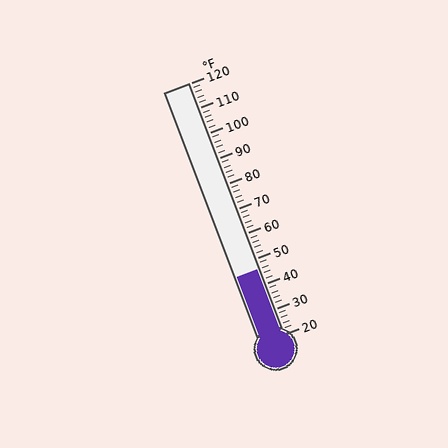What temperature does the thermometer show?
The thermometer shows approximately 46°F.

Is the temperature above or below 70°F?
The temperature is below 70°F.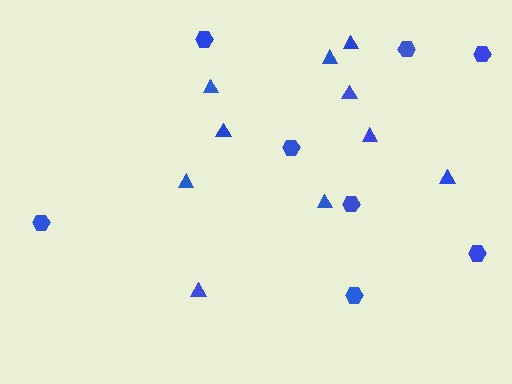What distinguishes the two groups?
There are 2 groups: one group of triangles (10) and one group of hexagons (8).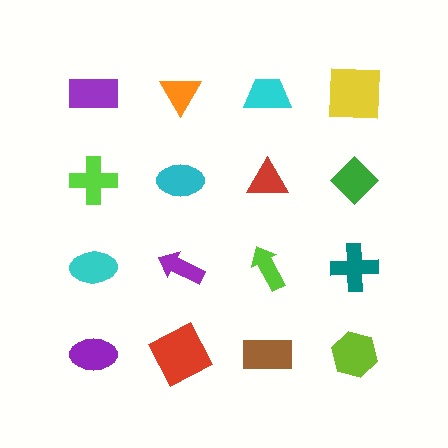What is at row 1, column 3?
A cyan trapezoid.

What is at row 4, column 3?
A brown rectangle.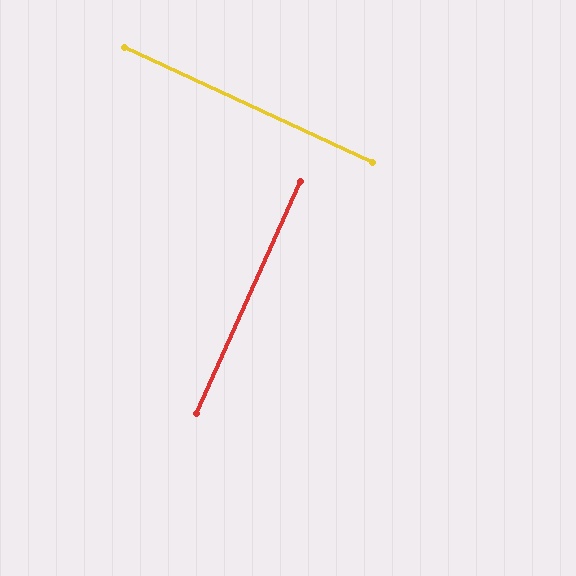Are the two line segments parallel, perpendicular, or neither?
Perpendicular — they meet at approximately 89°.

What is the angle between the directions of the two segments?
Approximately 89 degrees.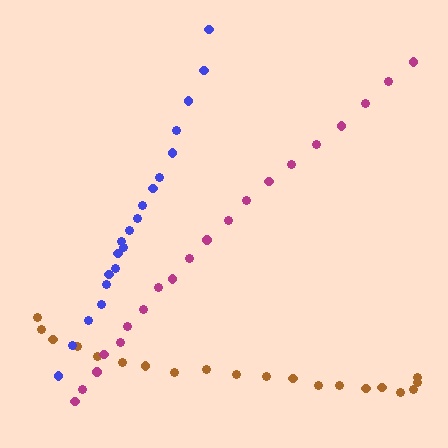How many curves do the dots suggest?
There are 3 distinct paths.